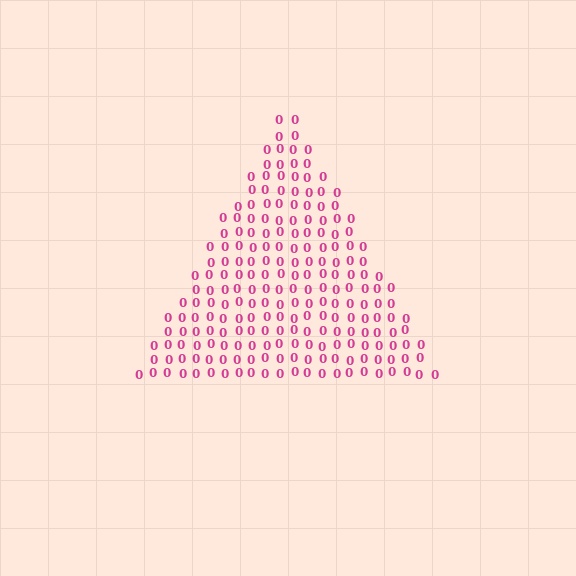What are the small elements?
The small elements are digit 0's.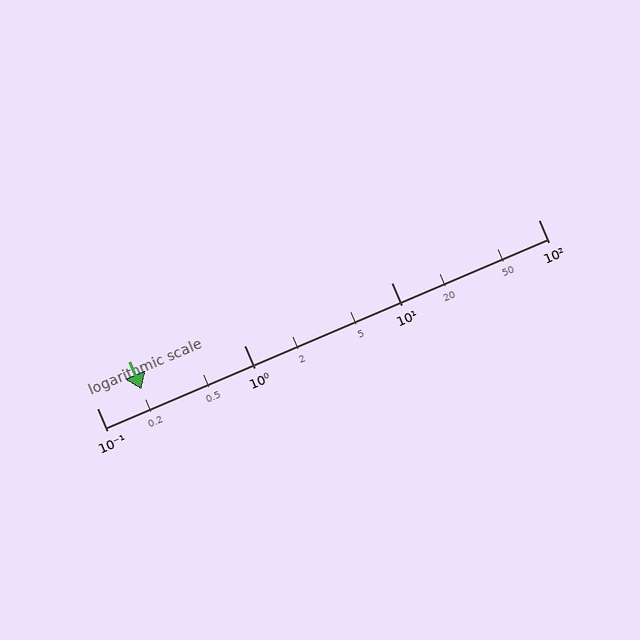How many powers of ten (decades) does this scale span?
The scale spans 3 decades, from 0.1 to 100.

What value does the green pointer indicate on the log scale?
The pointer indicates approximately 0.2.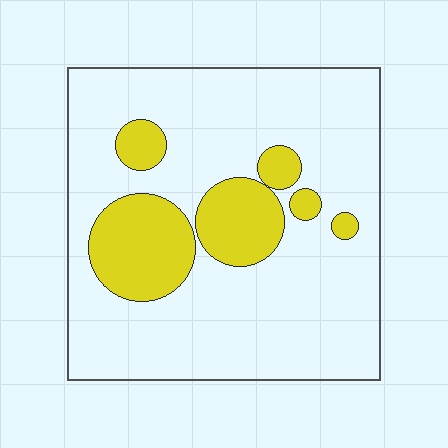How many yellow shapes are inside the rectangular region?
6.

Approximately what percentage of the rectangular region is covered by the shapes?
Approximately 20%.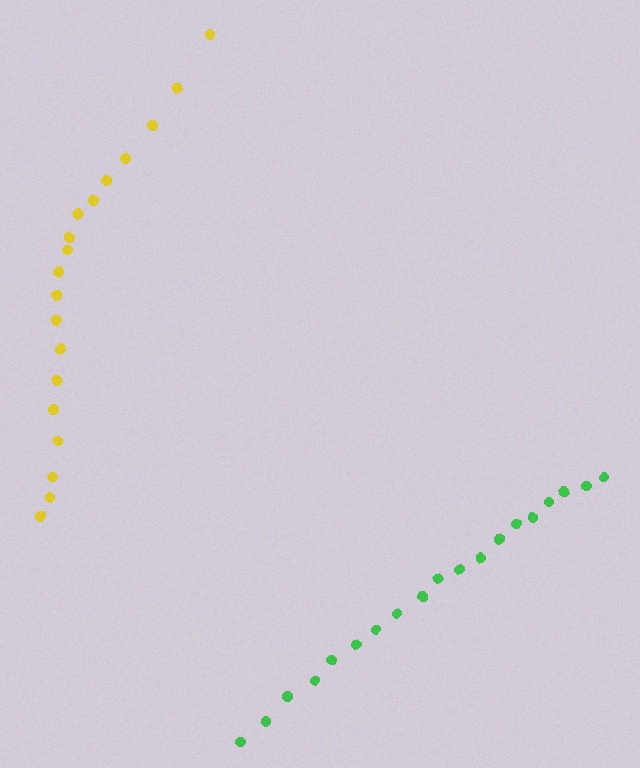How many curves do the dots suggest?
There are 2 distinct paths.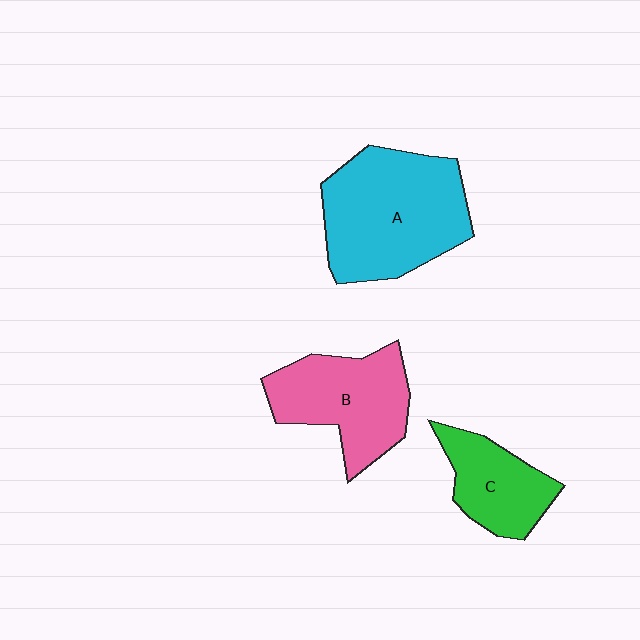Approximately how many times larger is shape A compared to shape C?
Approximately 1.9 times.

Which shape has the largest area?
Shape A (cyan).